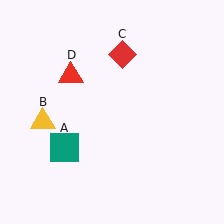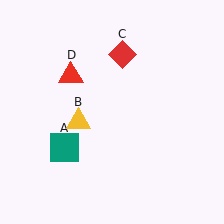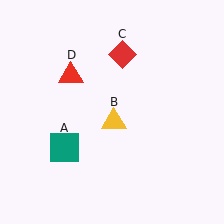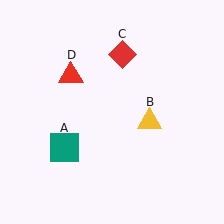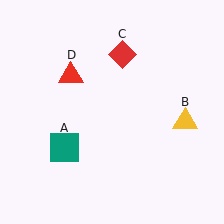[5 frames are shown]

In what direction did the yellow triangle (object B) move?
The yellow triangle (object B) moved right.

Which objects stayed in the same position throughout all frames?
Teal square (object A) and red diamond (object C) and red triangle (object D) remained stationary.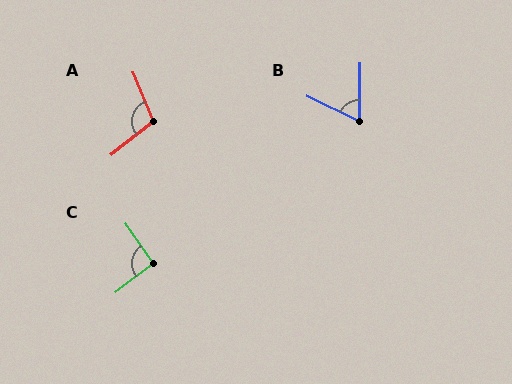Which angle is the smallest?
B, at approximately 64 degrees.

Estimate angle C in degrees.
Approximately 93 degrees.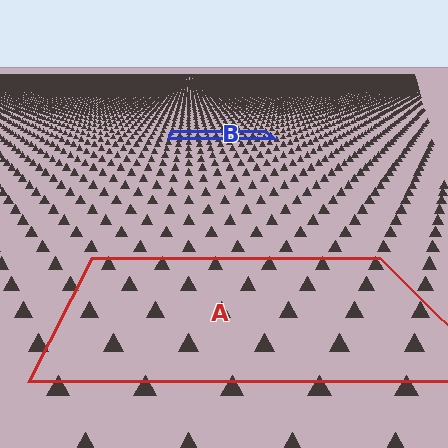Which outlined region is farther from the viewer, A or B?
Region B is farther from the viewer — the texture elements inside it appear smaller and more densely packed.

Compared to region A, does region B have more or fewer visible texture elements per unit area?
Region B has more texture elements per unit area — they are packed more densely because it is farther away.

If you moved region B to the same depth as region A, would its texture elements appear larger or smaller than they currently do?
They would appear larger. At a closer depth, the same texture elements are projected at a bigger on-screen size.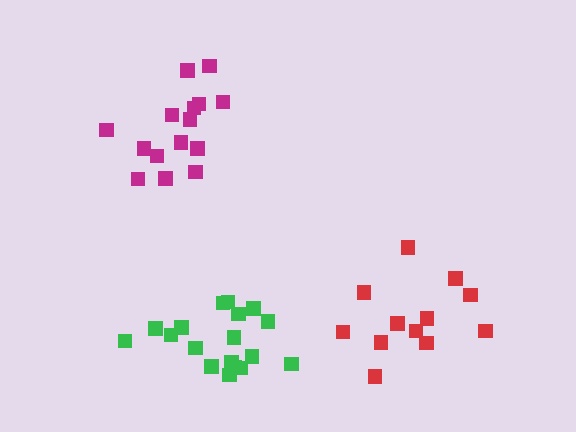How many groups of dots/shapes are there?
There are 3 groups.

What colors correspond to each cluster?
The clusters are colored: green, red, magenta.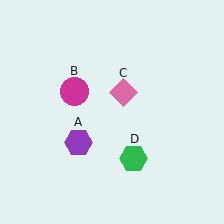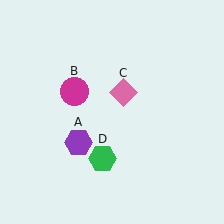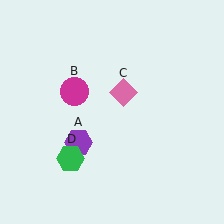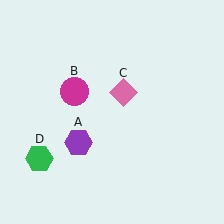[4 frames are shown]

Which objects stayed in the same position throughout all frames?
Purple hexagon (object A) and magenta circle (object B) and pink diamond (object C) remained stationary.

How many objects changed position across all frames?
1 object changed position: green hexagon (object D).